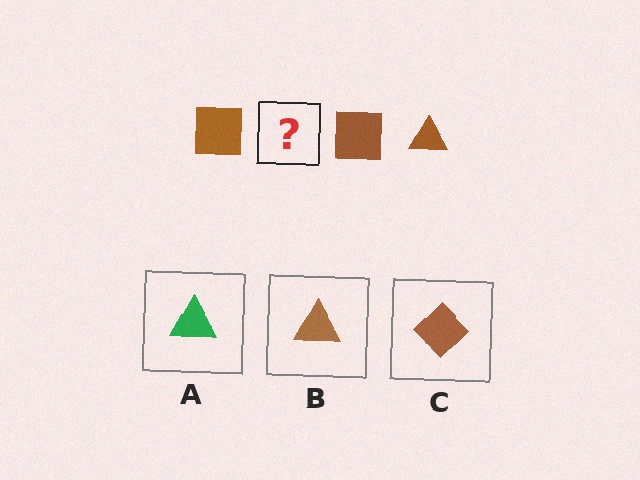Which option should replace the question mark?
Option B.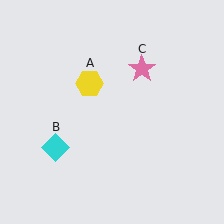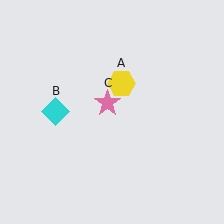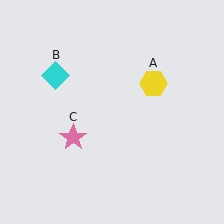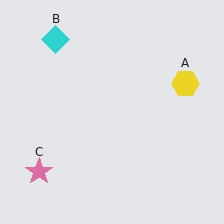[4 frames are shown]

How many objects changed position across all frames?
3 objects changed position: yellow hexagon (object A), cyan diamond (object B), pink star (object C).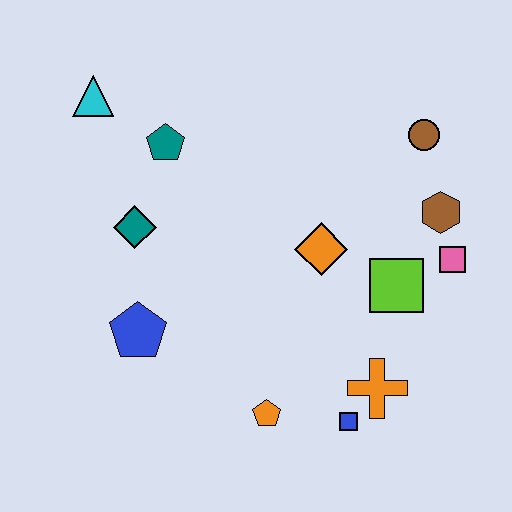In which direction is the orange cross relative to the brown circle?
The orange cross is below the brown circle.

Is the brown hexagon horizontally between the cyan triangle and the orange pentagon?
No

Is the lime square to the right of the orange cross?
Yes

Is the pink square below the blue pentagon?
No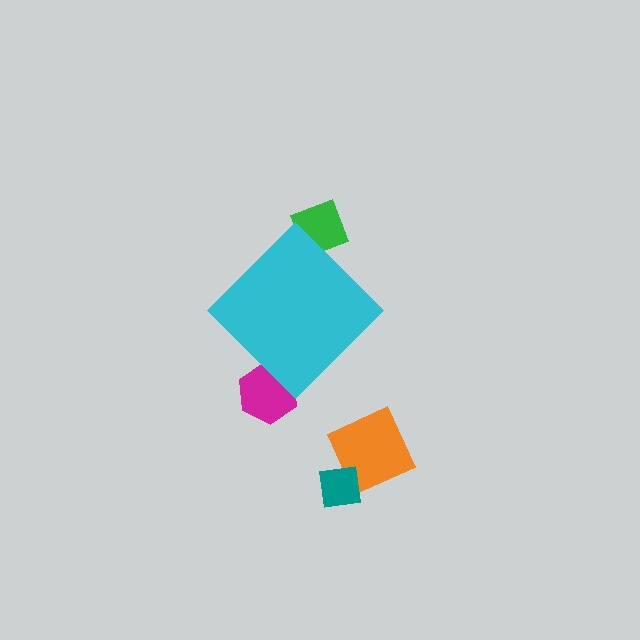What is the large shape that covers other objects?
A cyan diamond.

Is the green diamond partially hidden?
Yes, the green diamond is partially hidden behind the cyan diamond.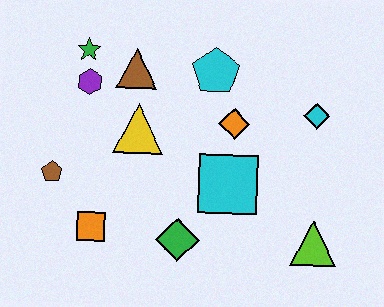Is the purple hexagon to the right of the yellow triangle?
No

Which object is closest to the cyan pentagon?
The orange diamond is closest to the cyan pentagon.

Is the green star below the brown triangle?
No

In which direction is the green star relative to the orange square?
The green star is above the orange square.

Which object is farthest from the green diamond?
The green star is farthest from the green diamond.